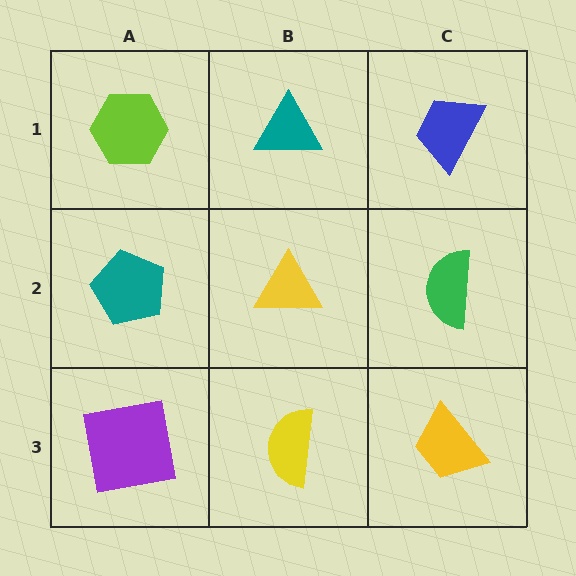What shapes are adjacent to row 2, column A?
A lime hexagon (row 1, column A), a purple square (row 3, column A), a yellow triangle (row 2, column B).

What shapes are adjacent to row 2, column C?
A blue trapezoid (row 1, column C), a yellow trapezoid (row 3, column C), a yellow triangle (row 2, column B).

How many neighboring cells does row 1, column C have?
2.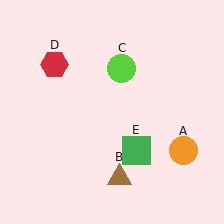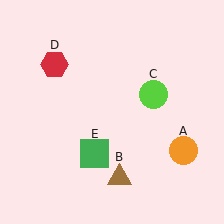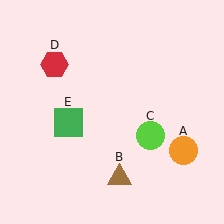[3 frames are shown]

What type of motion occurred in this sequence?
The lime circle (object C), green square (object E) rotated clockwise around the center of the scene.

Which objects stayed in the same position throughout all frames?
Orange circle (object A) and brown triangle (object B) and red hexagon (object D) remained stationary.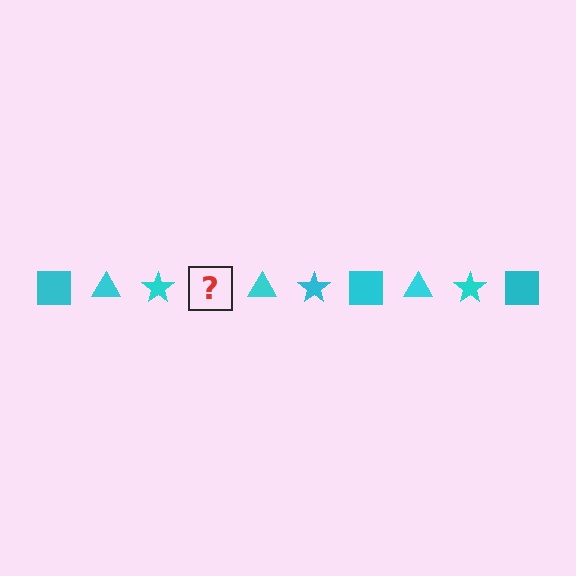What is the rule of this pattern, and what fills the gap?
The rule is that the pattern cycles through square, triangle, star shapes in cyan. The gap should be filled with a cyan square.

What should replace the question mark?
The question mark should be replaced with a cyan square.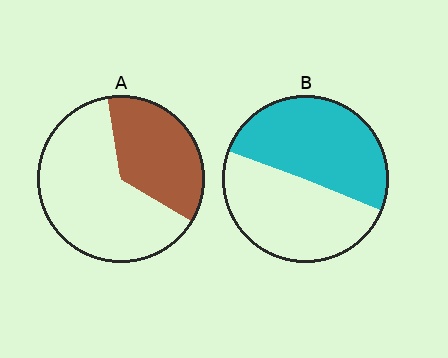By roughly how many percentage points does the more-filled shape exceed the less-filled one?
By roughly 15 percentage points (B over A).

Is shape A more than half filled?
No.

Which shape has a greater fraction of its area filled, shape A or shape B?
Shape B.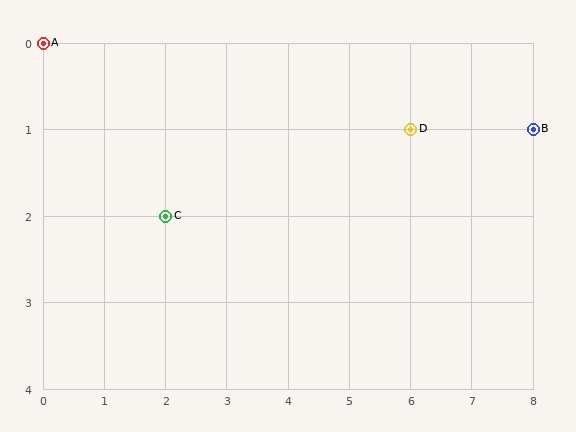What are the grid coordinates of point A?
Point A is at grid coordinates (0, 0).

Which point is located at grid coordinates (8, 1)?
Point B is at (8, 1).